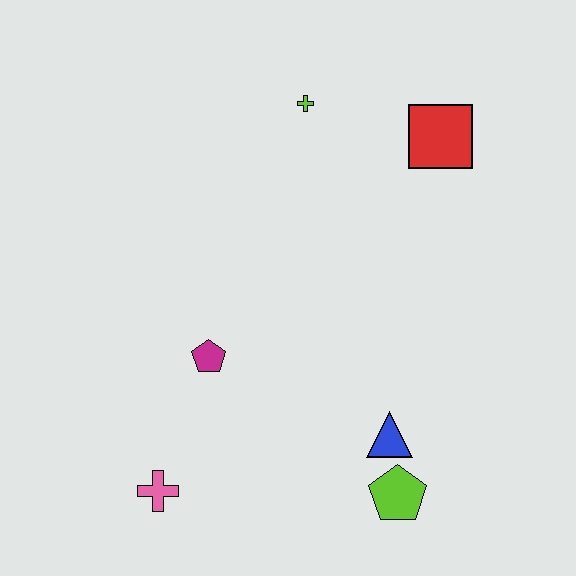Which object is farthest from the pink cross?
The red square is farthest from the pink cross.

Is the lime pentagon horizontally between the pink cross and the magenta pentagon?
No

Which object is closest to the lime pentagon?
The blue triangle is closest to the lime pentagon.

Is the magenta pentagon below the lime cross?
Yes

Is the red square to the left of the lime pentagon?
No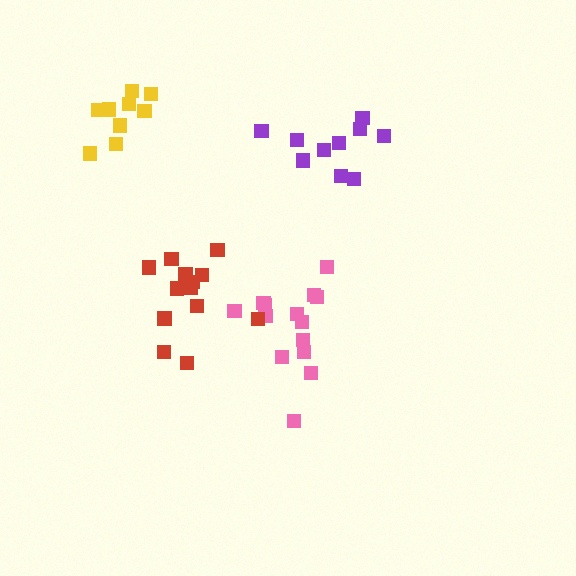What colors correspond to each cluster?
The clusters are colored: yellow, purple, pink, red.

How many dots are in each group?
Group 1: 9 dots, Group 2: 10 dots, Group 3: 14 dots, Group 4: 13 dots (46 total).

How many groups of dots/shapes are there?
There are 4 groups.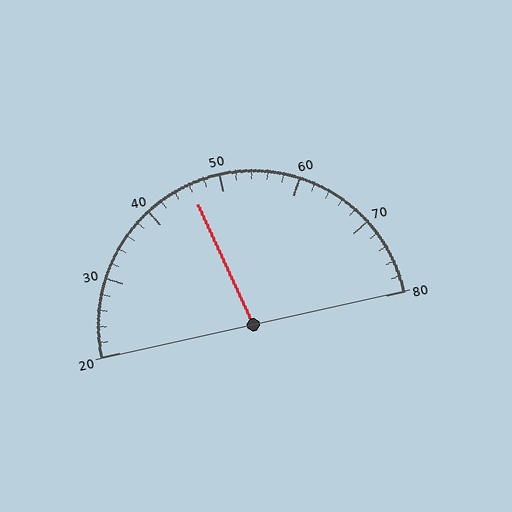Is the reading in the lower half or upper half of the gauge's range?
The reading is in the lower half of the range (20 to 80).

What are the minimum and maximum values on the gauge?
The gauge ranges from 20 to 80.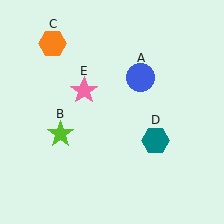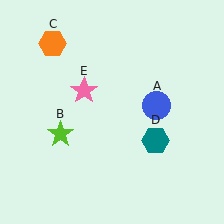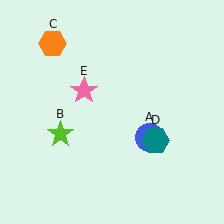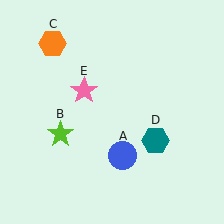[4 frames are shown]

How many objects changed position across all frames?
1 object changed position: blue circle (object A).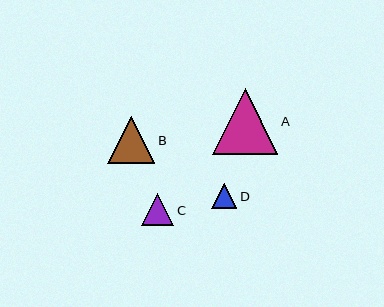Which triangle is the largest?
Triangle A is the largest with a size of approximately 66 pixels.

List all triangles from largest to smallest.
From largest to smallest: A, B, C, D.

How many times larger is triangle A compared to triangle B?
Triangle A is approximately 1.4 times the size of triangle B.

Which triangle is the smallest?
Triangle D is the smallest with a size of approximately 25 pixels.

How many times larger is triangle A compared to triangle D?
Triangle A is approximately 2.6 times the size of triangle D.